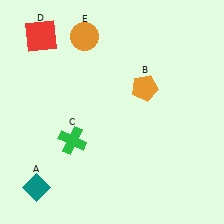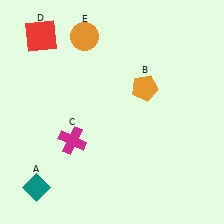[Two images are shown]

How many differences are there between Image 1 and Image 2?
There is 1 difference between the two images.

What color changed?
The cross (C) changed from green in Image 1 to magenta in Image 2.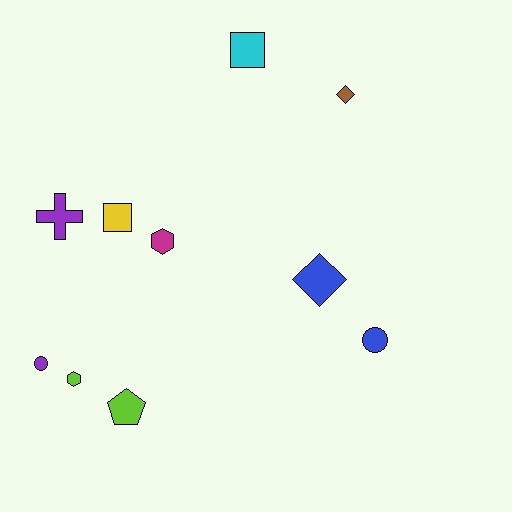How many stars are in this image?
There are no stars.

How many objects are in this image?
There are 10 objects.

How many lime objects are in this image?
There are 2 lime objects.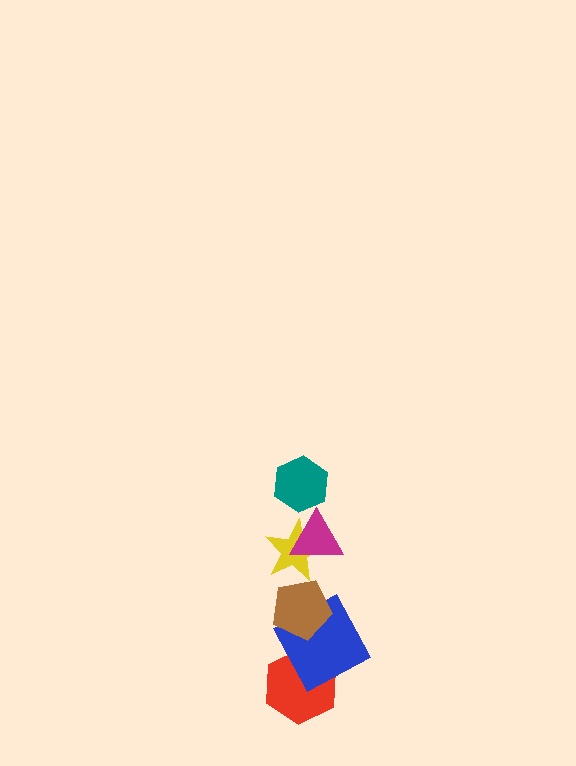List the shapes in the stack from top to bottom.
From top to bottom: the teal hexagon, the magenta triangle, the yellow star, the brown pentagon, the blue square, the red hexagon.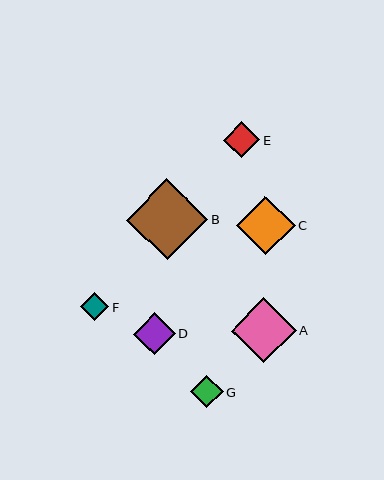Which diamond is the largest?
Diamond B is the largest with a size of approximately 81 pixels.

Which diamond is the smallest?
Diamond F is the smallest with a size of approximately 29 pixels.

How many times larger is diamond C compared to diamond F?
Diamond C is approximately 2.0 times the size of diamond F.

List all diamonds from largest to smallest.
From largest to smallest: B, A, C, D, E, G, F.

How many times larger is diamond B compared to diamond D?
Diamond B is approximately 1.9 times the size of diamond D.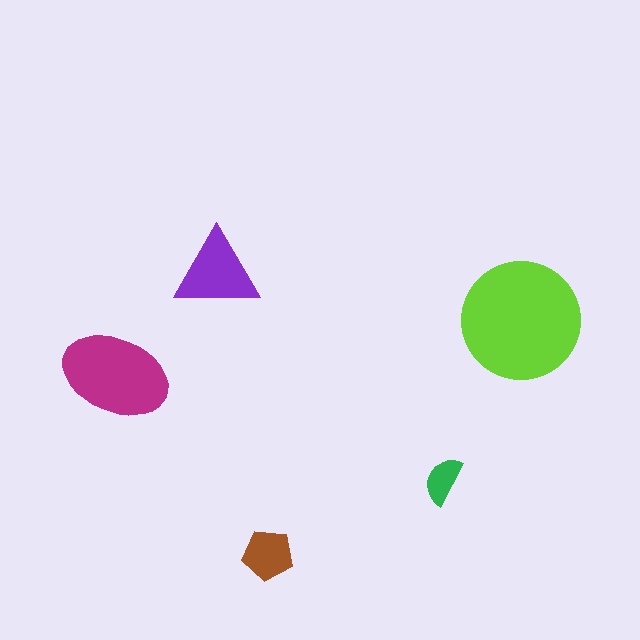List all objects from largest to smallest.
The lime circle, the magenta ellipse, the purple triangle, the brown pentagon, the green semicircle.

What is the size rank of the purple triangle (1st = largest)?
3rd.